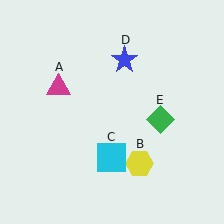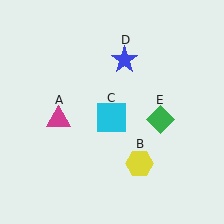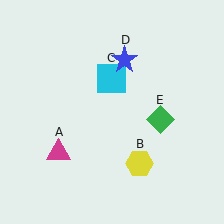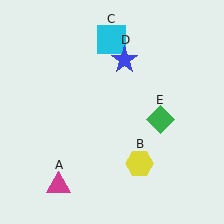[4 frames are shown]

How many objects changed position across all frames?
2 objects changed position: magenta triangle (object A), cyan square (object C).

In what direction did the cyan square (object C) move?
The cyan square (object C) moved up.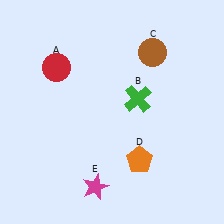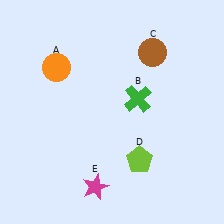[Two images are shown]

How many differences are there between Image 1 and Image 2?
There are 2 differences between the two images.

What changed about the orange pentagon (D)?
In Image 1, D is orange. In Image 2, it changed to lime.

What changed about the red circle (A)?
In Image 1, A is red. In Image 2, it changed to orange.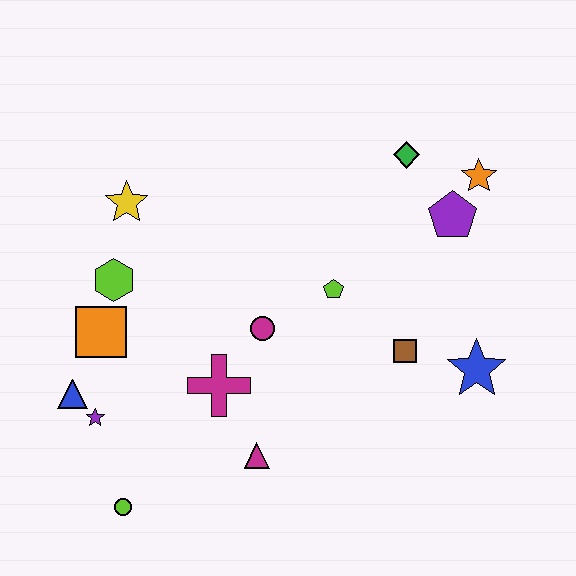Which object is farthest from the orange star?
The lime circle is farthest from the orange star.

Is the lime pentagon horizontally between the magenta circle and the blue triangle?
No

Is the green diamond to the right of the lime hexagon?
Yes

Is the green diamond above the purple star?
Yes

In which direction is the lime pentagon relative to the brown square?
The lime pentagon is to the left of the brown square.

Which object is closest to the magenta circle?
The magenta cross is closest to the magenta circle.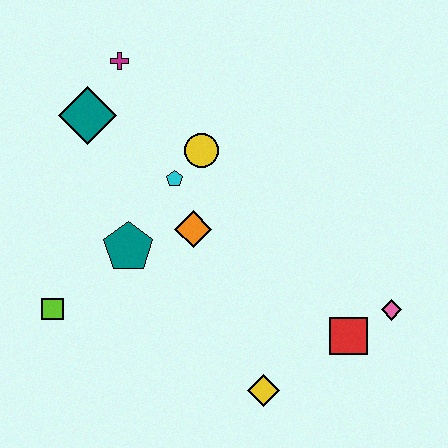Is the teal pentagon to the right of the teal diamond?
Yes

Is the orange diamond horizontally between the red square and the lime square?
Yes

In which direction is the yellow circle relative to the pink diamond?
The yellow circle is to the left of the pink diamond.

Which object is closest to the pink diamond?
The red square is closest to the pink diamond.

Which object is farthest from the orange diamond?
The pink diamond is farthest from the orange diamond.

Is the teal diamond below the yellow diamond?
No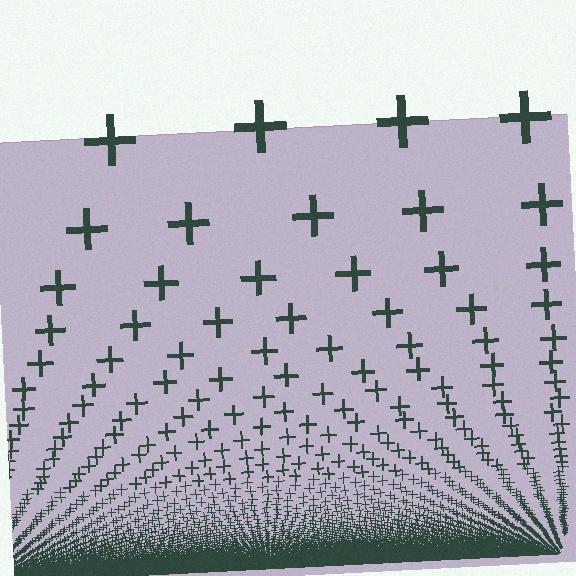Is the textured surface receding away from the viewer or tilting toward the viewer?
The surface appears to tilt toward the viewer. Texture elements get larger and sparser toward the top.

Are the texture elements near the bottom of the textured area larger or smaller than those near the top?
Smaller. The gradient is inverted — elements near the bottom are smaller and denser.